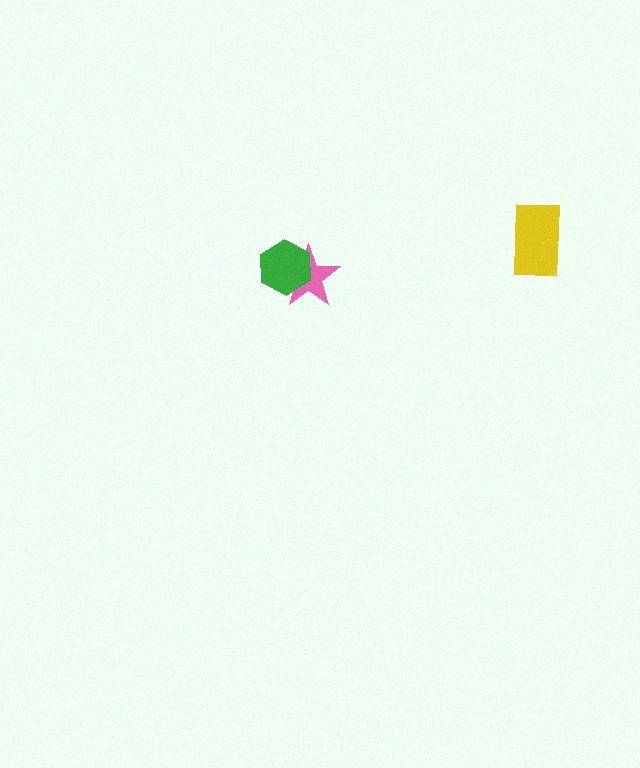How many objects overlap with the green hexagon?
1 object overlaps with the green hexagon.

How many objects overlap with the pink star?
1 object overlaps with the pink star.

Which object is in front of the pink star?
The green hexagon is in front of the pink star.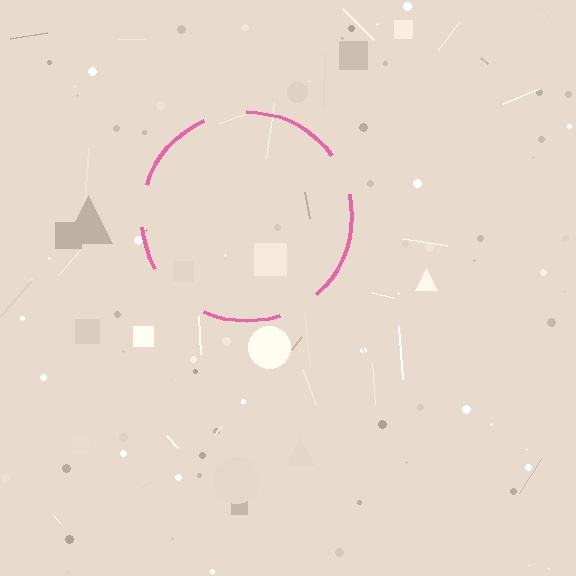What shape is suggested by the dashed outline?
The dashed outline suggests a circle.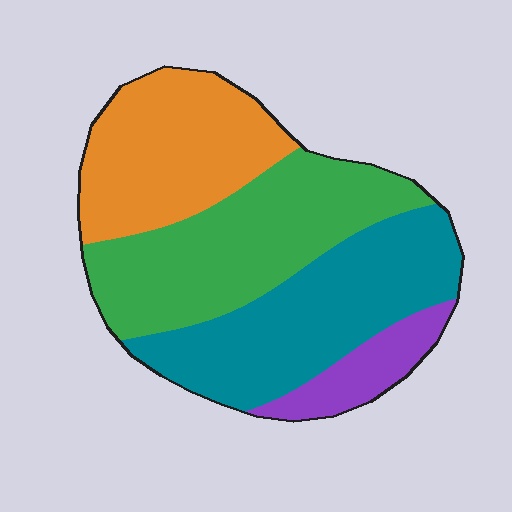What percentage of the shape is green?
Green takes up about one third (1/3) of the shape.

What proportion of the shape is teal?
Teal takes up between a quarter and a half of the shape.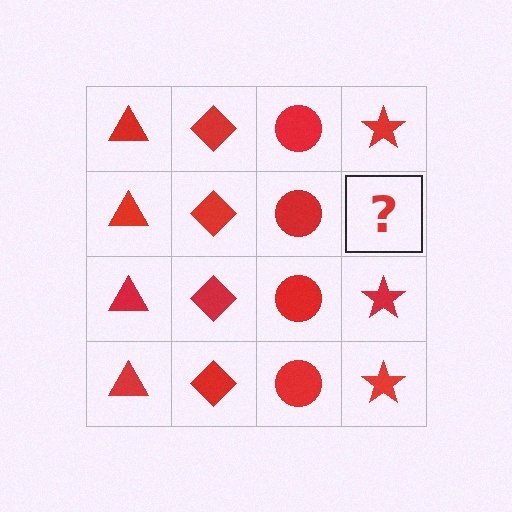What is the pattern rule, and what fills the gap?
The rule is that each column has a consistent shape. The gap should be filled with a red star.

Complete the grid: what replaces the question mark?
The question mark should be replaced with a red star.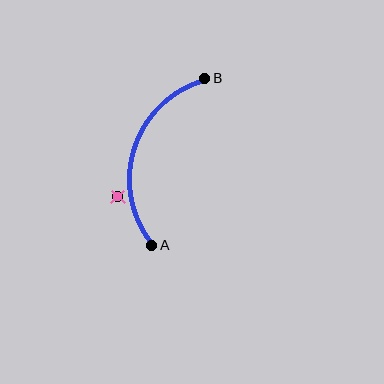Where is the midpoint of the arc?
The arc midpoint is the point on the curve farthest from the straight line joining A and B. It sits to the left of that line.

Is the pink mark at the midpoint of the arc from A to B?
No — the pink mark does not lie on the arc at all. It sits slightly outside the curve.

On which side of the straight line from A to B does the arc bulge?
The arc bulges to the left of the straight line connecting A and B.